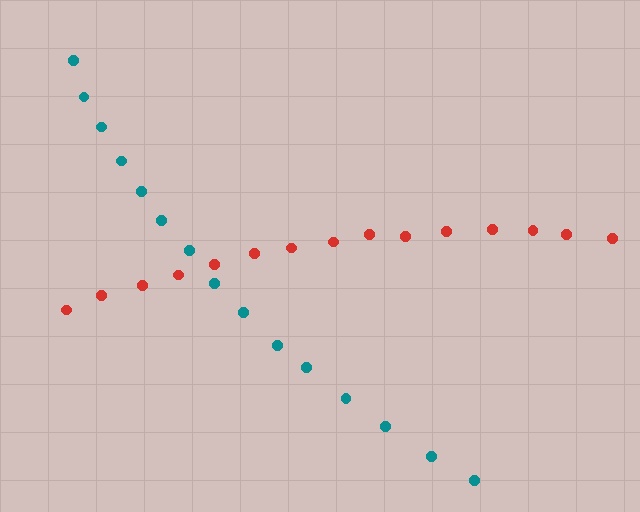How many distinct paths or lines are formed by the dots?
There are 2 distinct paths.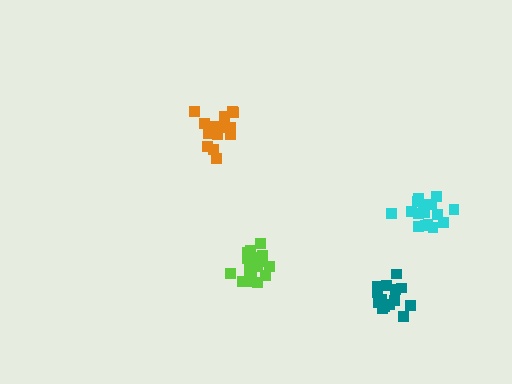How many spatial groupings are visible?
There are 4 spatial groupings.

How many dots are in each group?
Group 1: 17 dots, Group 2: 17 dots, Group 3: 16 dots, Group 4: 15 dots (65 total).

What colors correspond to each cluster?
The clusters are colored: lime, cyan, teal, orange.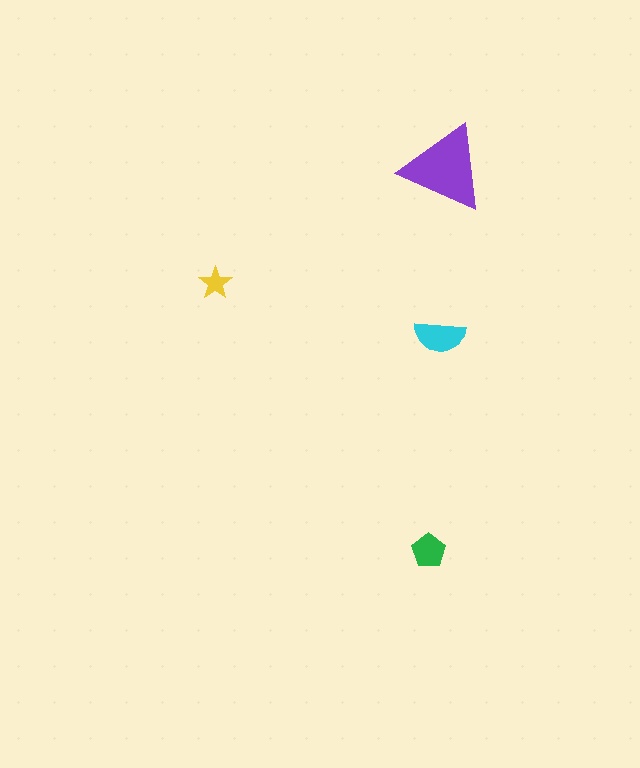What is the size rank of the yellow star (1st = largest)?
4th.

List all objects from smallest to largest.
The yellow star, the green pentagon, the cyan semicircle, the purple triangle.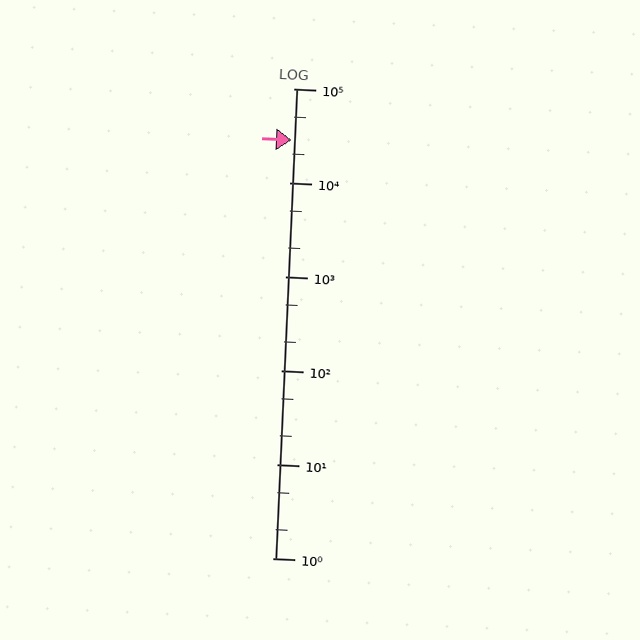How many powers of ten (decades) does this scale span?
The scale spans 5 decades, from 1 to 100000.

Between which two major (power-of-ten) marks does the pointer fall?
The pointer is between 10000 and 100000.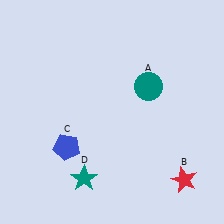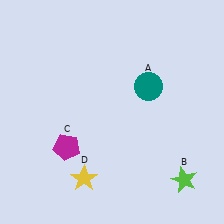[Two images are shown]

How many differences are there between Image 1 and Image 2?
There are 3 differences between the two images.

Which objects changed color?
B changed from red to lime. C changed from blue to magenta. D changed from teal to yellow.